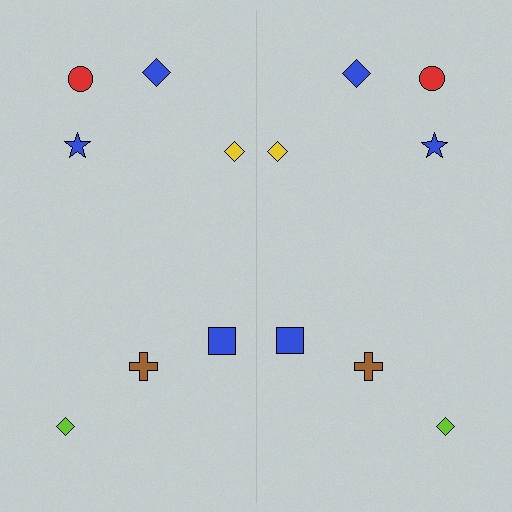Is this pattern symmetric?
Yes, this pattern has bilateral (reflection) symmetry.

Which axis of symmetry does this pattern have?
The pattern has a vertical axis of symmetry running through the center of the image.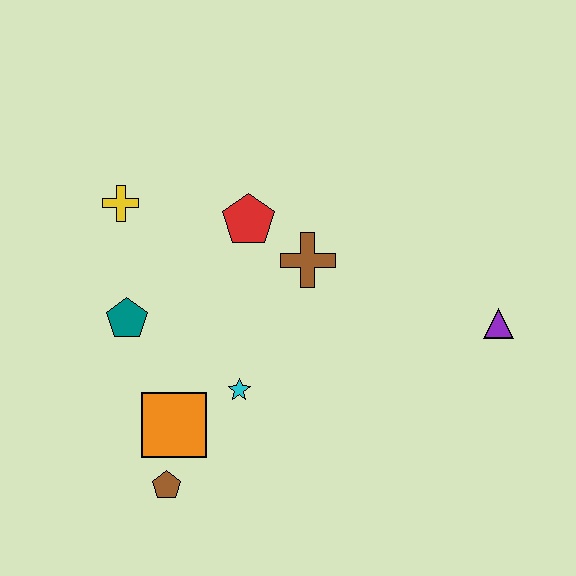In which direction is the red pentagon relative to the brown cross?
The red pentagon is to the left of the brown cross.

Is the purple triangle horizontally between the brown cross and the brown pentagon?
No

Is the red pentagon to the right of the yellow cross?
Yes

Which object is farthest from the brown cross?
The brown pentagon is farthest from the brown cross.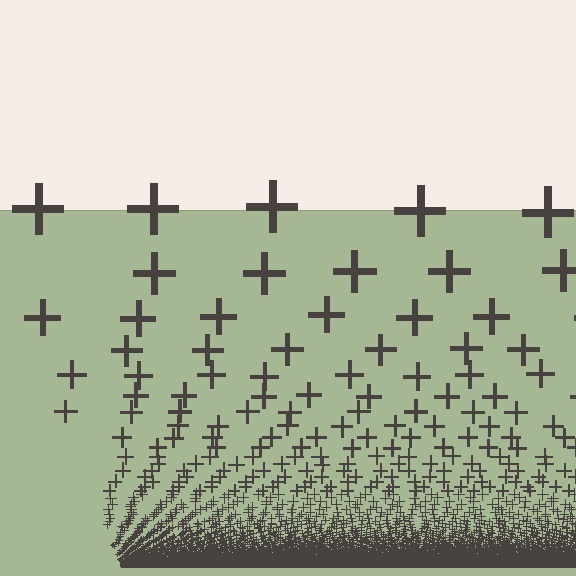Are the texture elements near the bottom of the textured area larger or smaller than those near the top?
Smaller. The gradient is inverted — elements near the bottom are smaller and denser.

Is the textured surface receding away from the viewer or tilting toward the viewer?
The surface appears to tilt toward the viewer. Texture elements get larger and sparser toward the top.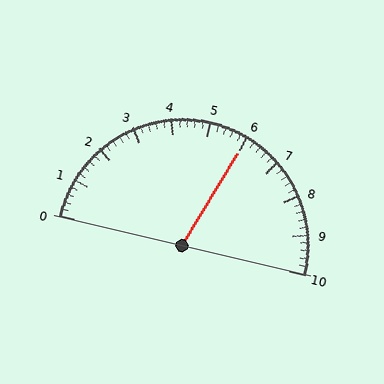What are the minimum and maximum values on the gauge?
The gauge ranges from 0 to 10.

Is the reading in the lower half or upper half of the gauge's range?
The reading is in the upper half of the range (0 to 10).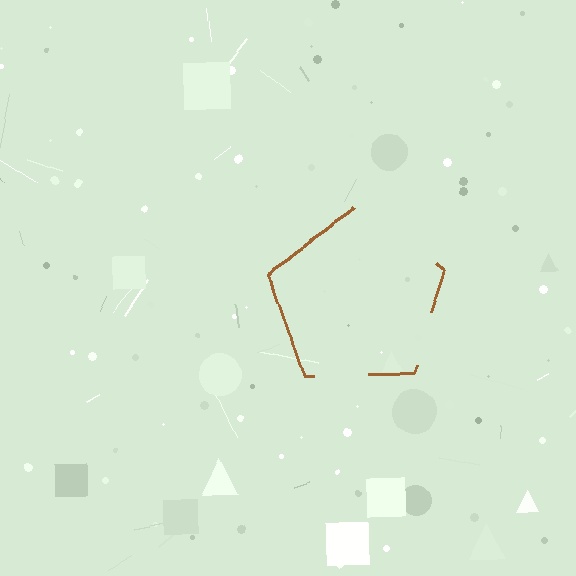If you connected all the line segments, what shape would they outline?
They would outline a pentagon.